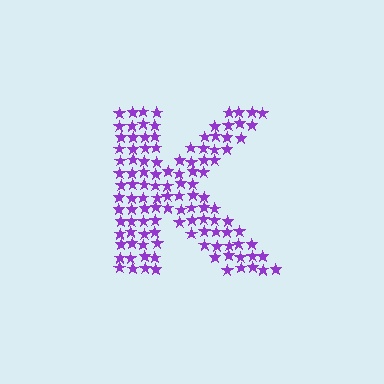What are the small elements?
The small elements are stars.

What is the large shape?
The large shape is the letter K.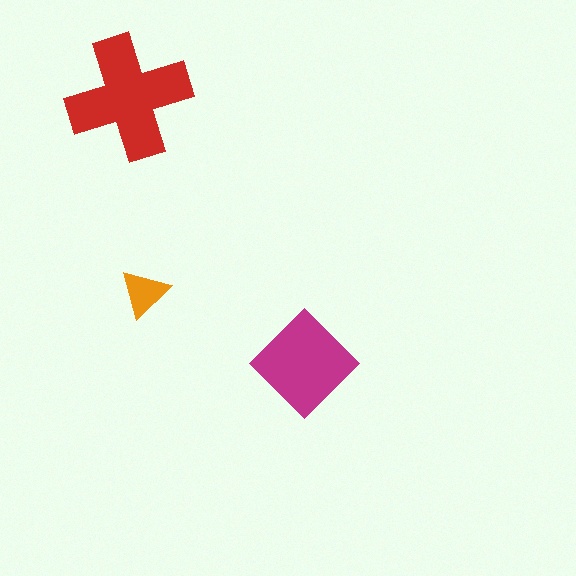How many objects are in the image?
There are 3 objects in the image.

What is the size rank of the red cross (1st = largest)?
1st.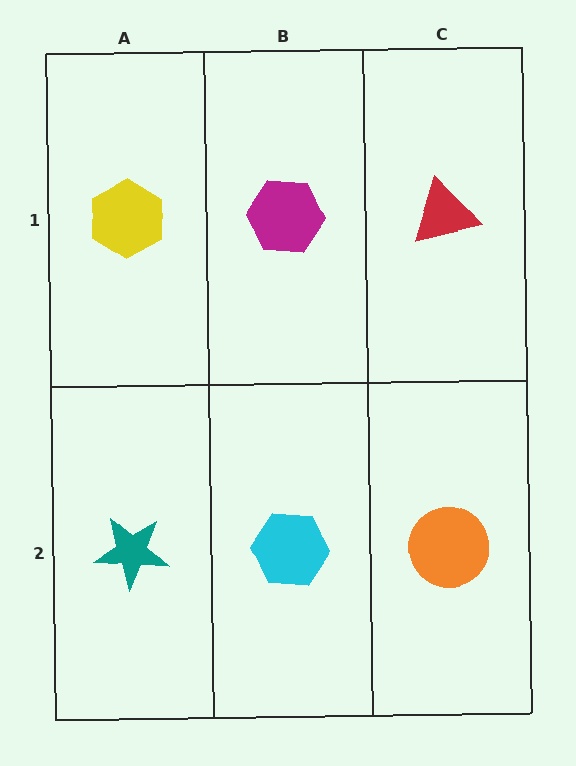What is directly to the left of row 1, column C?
A magenta hexagon.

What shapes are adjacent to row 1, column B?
A cyan hexagon (row 2, column B), a yellow hexagon (row 1, column A), a red triangle (row 1, column C).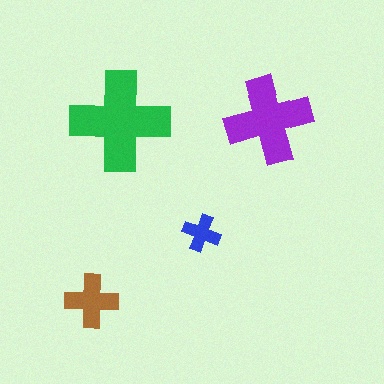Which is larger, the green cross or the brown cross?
The green one.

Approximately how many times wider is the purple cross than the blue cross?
About 2.5 times wider.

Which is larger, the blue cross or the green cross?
The green one.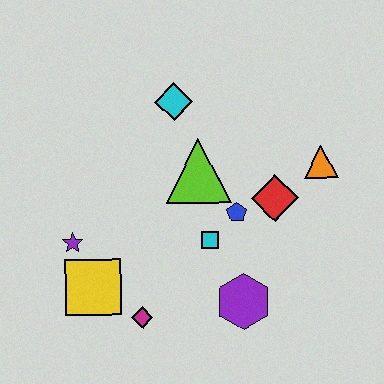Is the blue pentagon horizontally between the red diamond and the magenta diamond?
Yes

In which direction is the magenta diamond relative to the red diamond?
The magenta diamond is to the left of the red diamond.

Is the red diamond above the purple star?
Yes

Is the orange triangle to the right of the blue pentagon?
Yes